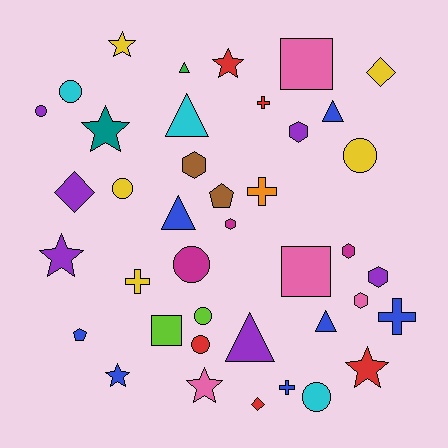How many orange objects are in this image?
There is 1 orange object.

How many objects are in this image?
There are 40 objects.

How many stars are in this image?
There are 7 stars.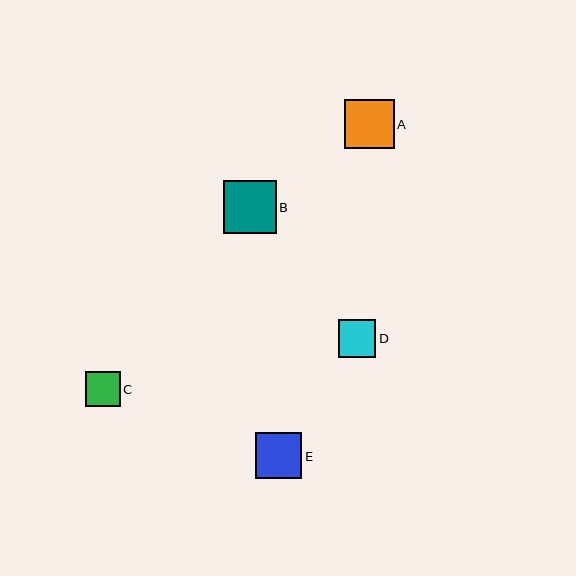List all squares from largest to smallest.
From largest to smallest: B, A, E, D, C.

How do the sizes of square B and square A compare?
Square B and square A are approximately the same size.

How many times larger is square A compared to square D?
Square A is approximately 1.3 times the size of square D.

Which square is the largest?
Square B is the largest with a size of approximately 53 pixels.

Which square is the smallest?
Square C is the smallest with a size of approximately 35 pixels.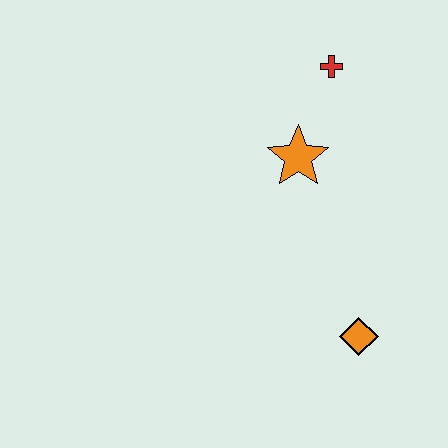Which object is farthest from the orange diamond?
The red cross is farthest from the orange diamond.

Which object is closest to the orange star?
The red cross is closest to the orange star.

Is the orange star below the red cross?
Yes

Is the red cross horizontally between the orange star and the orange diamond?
Yes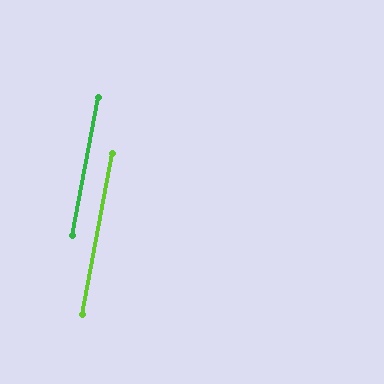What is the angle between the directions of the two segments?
Approximately 0 degrees.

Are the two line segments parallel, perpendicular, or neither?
Parallel — their directions differ by only 0.0°.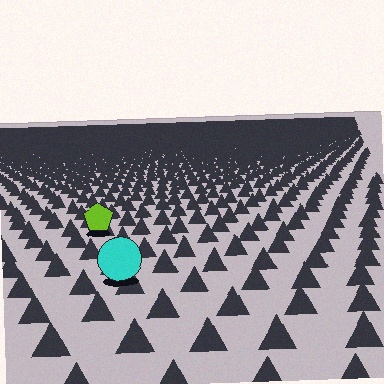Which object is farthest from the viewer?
The lime pentagon is farthest from the viewer. It appears smaller and the ground texture around it is denser.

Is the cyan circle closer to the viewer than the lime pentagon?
Yes. The cyan circle is closer — you can tell from the texture gradient: the ground texture is coarser near it.